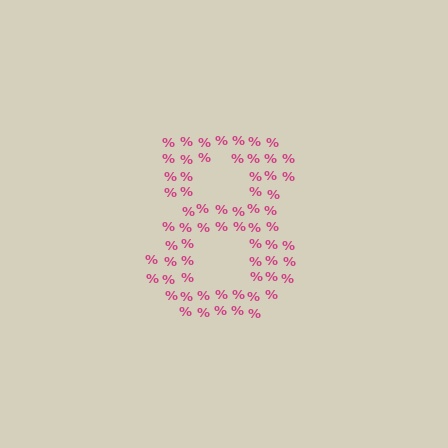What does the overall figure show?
The overall figure shows the digit 8.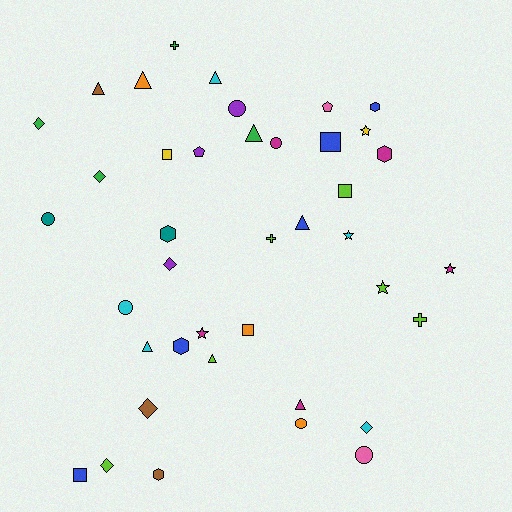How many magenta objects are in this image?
There are 5 magenta objects.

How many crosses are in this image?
There are 3 crosses.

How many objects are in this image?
There are 40 objects.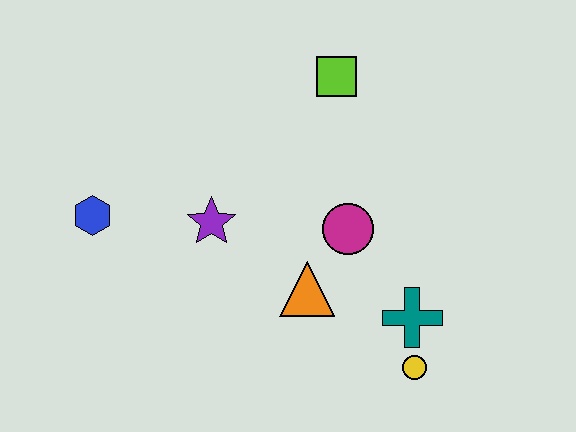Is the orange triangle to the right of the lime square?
No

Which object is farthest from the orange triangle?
The blue hexagon is farthest from the orange triangle.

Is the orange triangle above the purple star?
No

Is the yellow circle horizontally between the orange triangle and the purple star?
No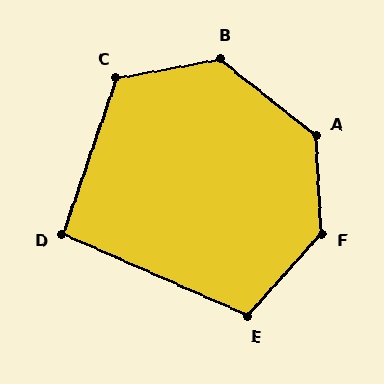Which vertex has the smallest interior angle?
D, at approximately 95 degrees.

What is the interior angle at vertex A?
Approximately 132 degrees (obtuse).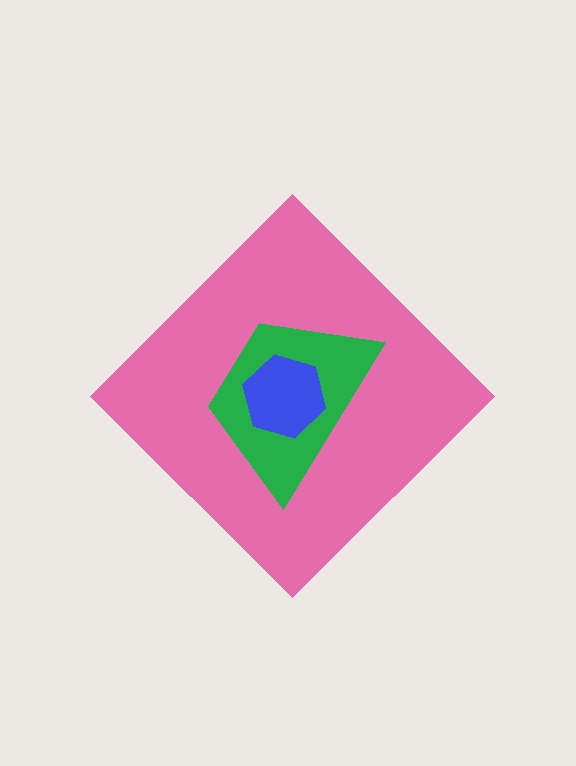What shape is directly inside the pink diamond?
The green trapezoid.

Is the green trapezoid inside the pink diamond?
Yes.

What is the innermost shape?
The blue hexagon.